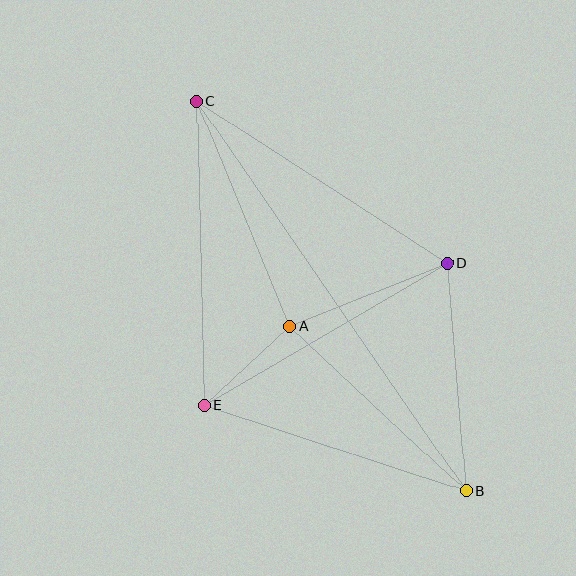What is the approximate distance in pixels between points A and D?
The distance between A and D is approximately 170 pixels.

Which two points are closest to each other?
Points A and E are closest to each other.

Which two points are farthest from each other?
Points B and C are farthest from each other.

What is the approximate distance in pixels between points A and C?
The distance between A and C is approximately 243 pixels.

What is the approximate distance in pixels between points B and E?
The distance between B and E is approximately 275 pixels.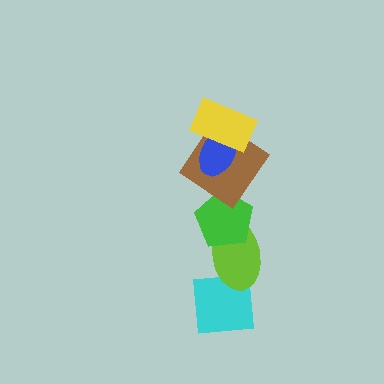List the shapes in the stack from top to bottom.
From top to bottom: the yellow rectangle, the blue ellipse, the brown diamond, the green pentagon, the lime ellipse, the cyan square.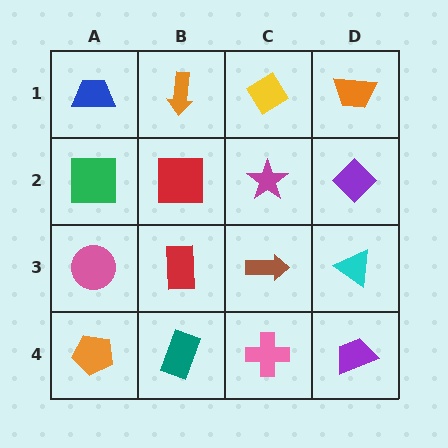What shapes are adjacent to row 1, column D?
A purple diamond (row 2, column D), a yellow diamond (row 1, column C).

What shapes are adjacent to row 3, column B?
A red square (row 2, column B), a teal rectangle (row 4, column B), a pink circle (row 3, column A), a brown arrow (row 3, column C).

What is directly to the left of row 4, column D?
A pink cross.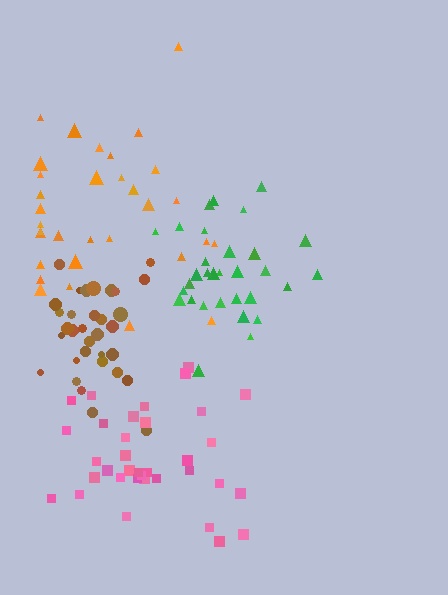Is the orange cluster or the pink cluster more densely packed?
Pink.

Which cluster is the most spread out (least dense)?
Orange.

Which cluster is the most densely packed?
Brown.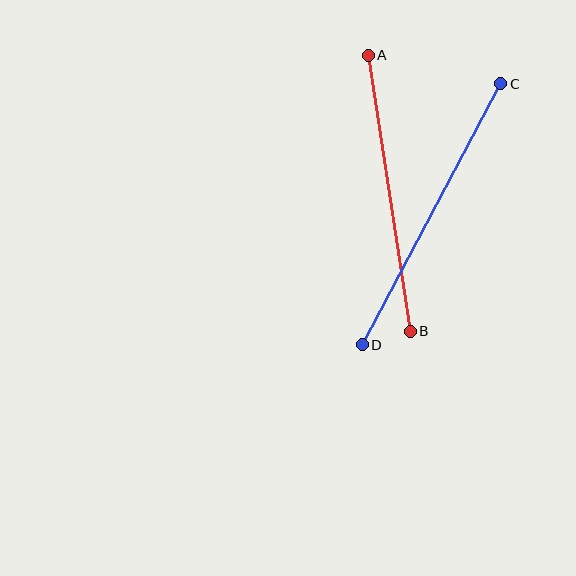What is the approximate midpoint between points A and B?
The midpoint is at approximately (389, 193) pixels.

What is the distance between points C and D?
The distance is approximately 295 pixels.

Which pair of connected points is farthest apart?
Points C and D are farthest apart.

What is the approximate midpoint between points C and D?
The midpoint is at approximately (431, 214) pixels.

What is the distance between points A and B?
The distance is approximately 279 pixels.